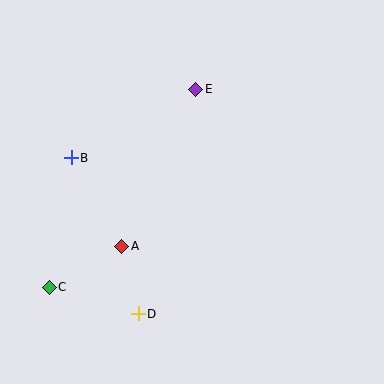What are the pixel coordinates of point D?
Point D is at (138, 314).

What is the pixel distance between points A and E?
The distance between A and E is 174 pixels.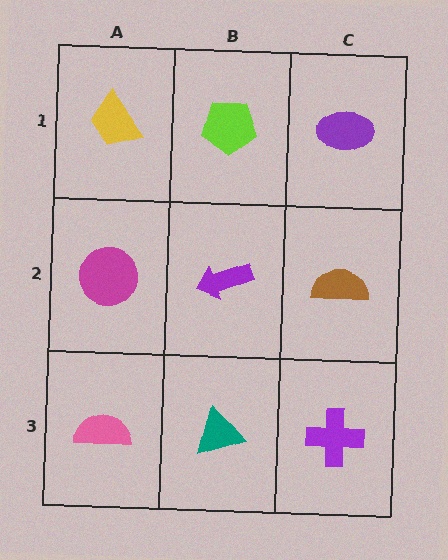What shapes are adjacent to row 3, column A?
A magenta circle (row 2, column A), a teal triangle (row 3, column B).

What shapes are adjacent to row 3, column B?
A purple arrow (row 2, column B), a pink semicircle (row 3, column A), a purple cross (row 3, column C).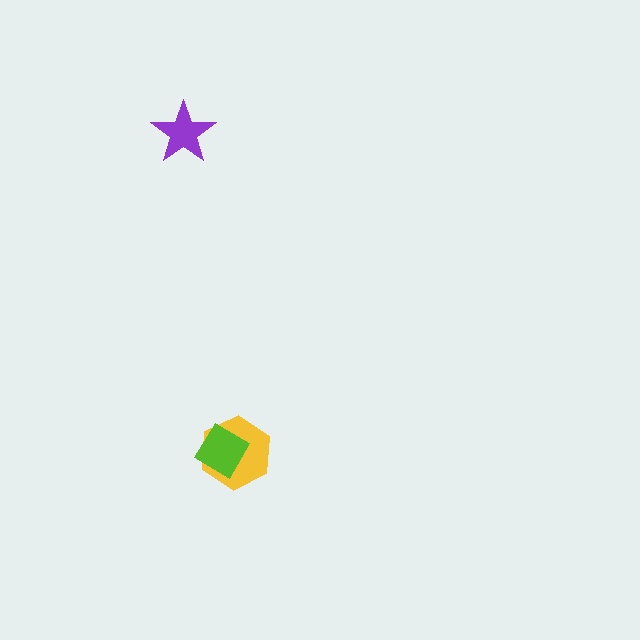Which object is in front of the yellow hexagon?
The lime diamond is in front of the yellow hexagon.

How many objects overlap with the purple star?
0 objects overlap with the purple star.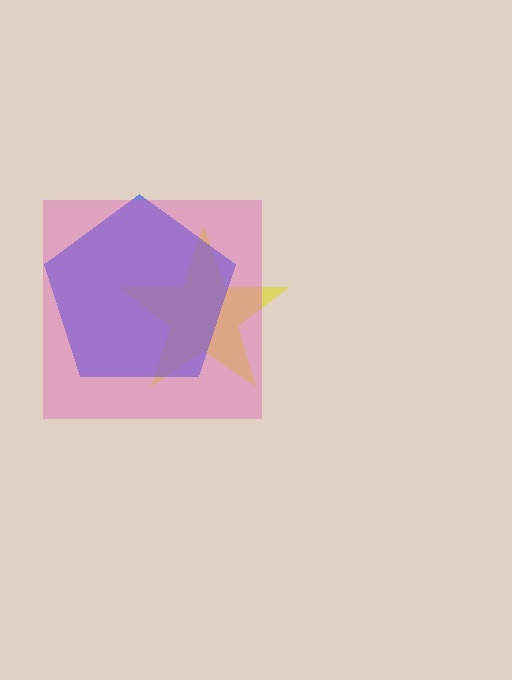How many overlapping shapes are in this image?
There are 3 overlapping shapes in the image.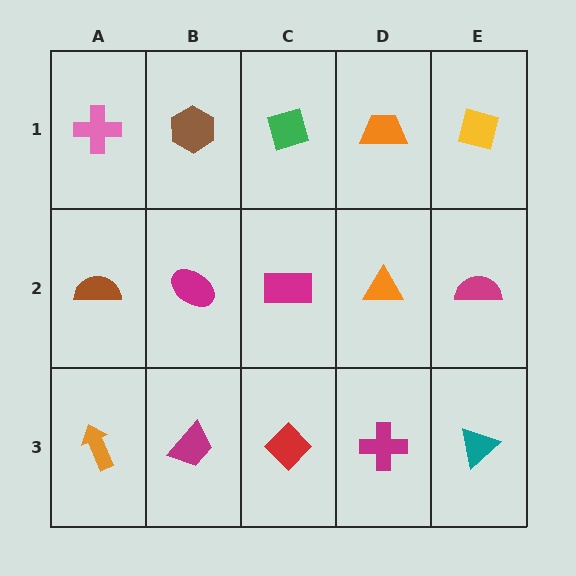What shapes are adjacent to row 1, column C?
A magenta rectangle (row 2, column C), a brown hexagon (row 1, column B), an orange trapezoid (row 1, column D).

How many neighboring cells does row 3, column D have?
3.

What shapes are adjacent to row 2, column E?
A yellow square (row 1, column E), a teal triangle (row 3, column E), an orange triangle (row 2, column D).